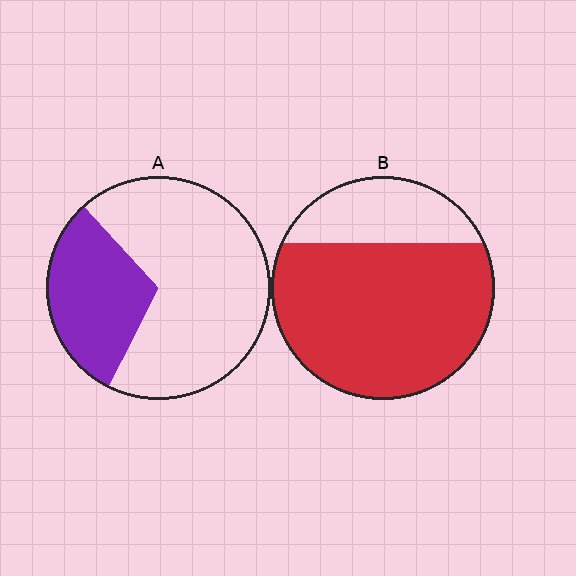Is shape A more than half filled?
No.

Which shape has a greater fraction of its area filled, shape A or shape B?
Shape B.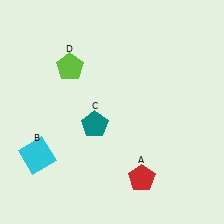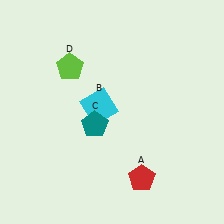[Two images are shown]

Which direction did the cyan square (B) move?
The cyan square (B) moved right.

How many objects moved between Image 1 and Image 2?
1 object moved between the two images.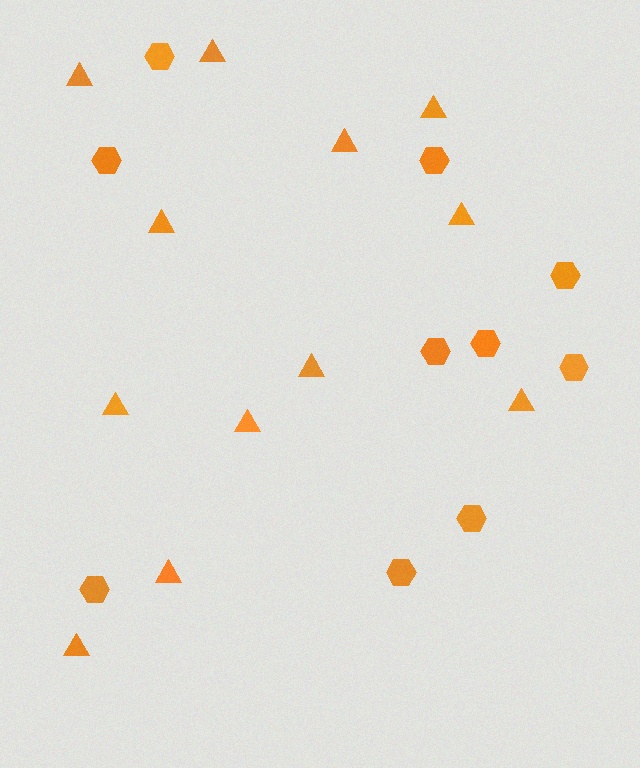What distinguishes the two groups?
There are 2 groups: one group of hexagons (10) and one group of triangles (12).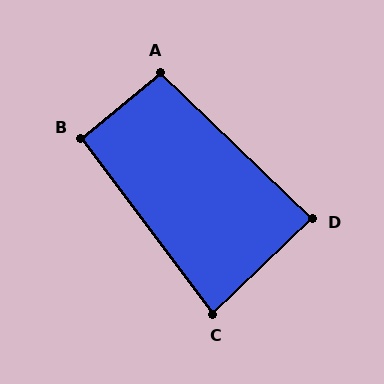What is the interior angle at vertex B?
Approximately 93 degrees (approximately right).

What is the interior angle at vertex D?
Approximately 87 degrees (approximately right).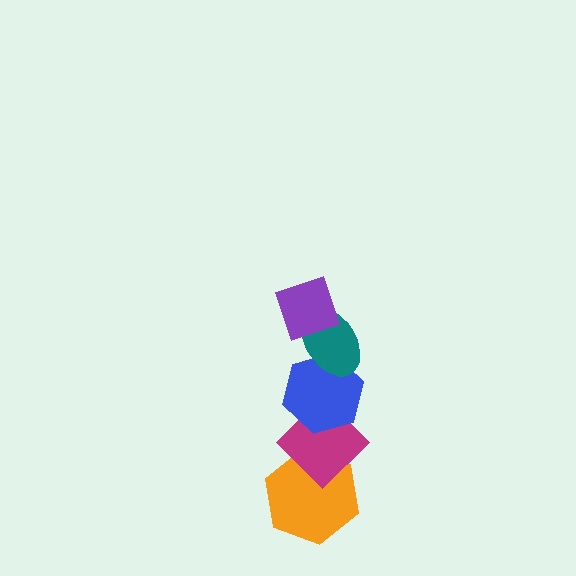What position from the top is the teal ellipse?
The teal ellipse is 2nd from the top.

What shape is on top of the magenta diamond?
The blue hexagon is on top of the magenta diamond.